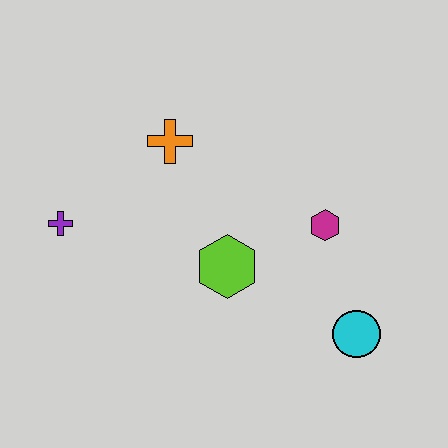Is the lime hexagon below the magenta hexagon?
Yes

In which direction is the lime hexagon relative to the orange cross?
The lime hexagon is below the orange cross.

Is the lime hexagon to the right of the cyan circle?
No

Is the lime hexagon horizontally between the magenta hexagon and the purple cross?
Yes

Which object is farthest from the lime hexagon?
The purple cross is farthest from the lime hexagon.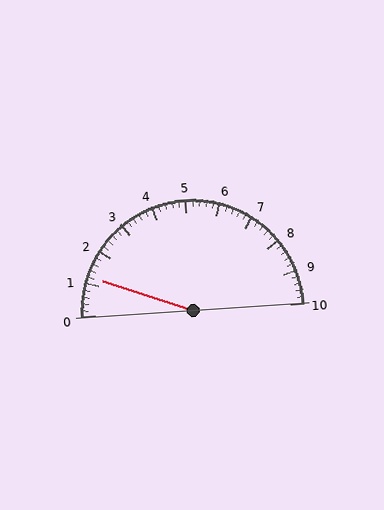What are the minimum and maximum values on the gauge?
The gauge ranges from 0 to 10.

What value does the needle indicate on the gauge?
The needle indicates approximately 1.2.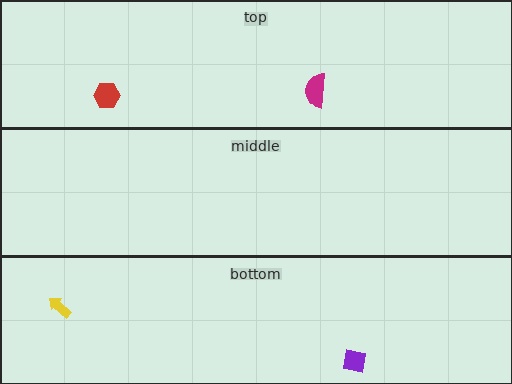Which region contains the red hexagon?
The top region.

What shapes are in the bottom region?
The yellow arrow, the purple square.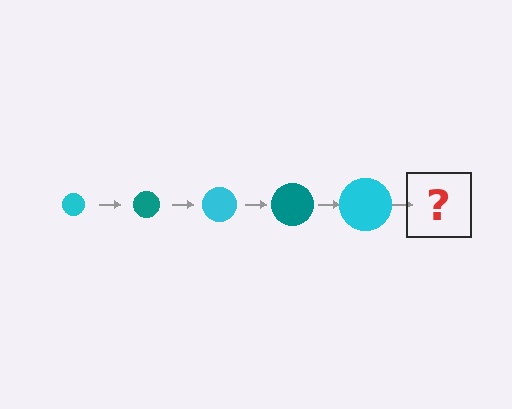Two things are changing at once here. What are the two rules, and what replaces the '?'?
The two rules are that the circle grows larger each step and the color cycles through cyan and teal. The '?' should be a teal circle, larger than the previous one.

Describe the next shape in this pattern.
It should be a teal circle, larger than the previous one.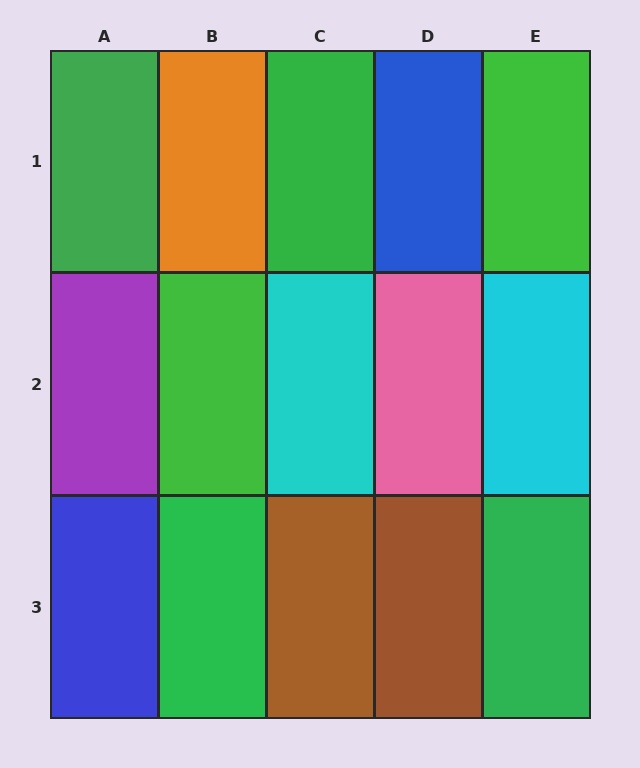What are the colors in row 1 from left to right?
Green, orange, green, blue, green.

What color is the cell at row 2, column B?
Green.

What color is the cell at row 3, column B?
Green.